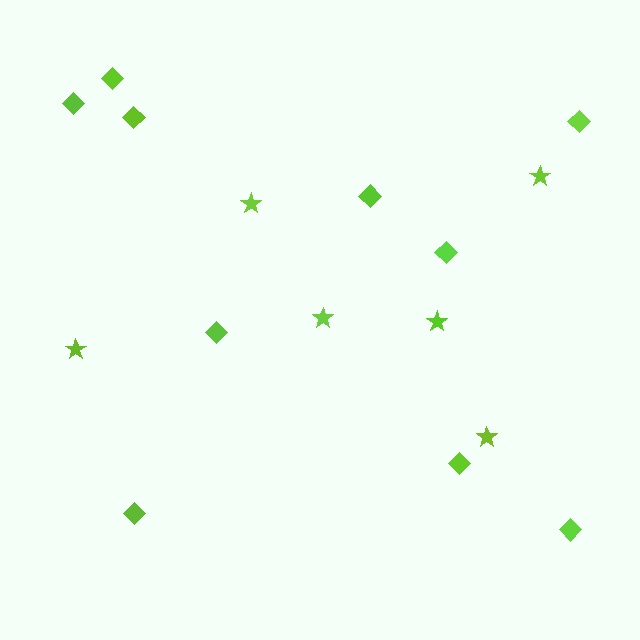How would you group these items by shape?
There are 2 groups: one group of stars (6) and one group of diamonds (10).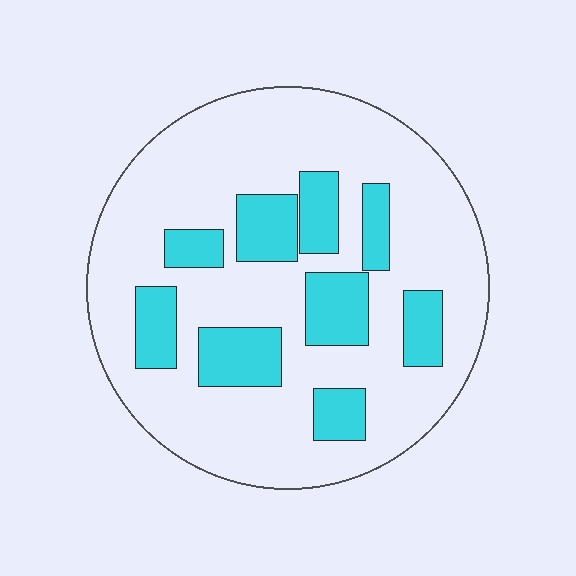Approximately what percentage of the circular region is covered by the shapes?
Approximately 25%.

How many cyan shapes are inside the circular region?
9.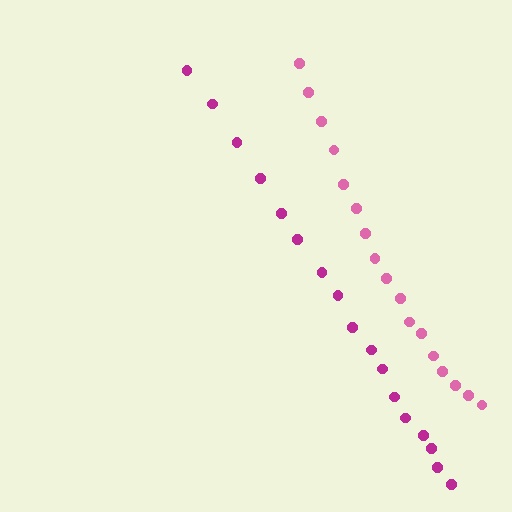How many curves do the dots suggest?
There are 2 distinct paths.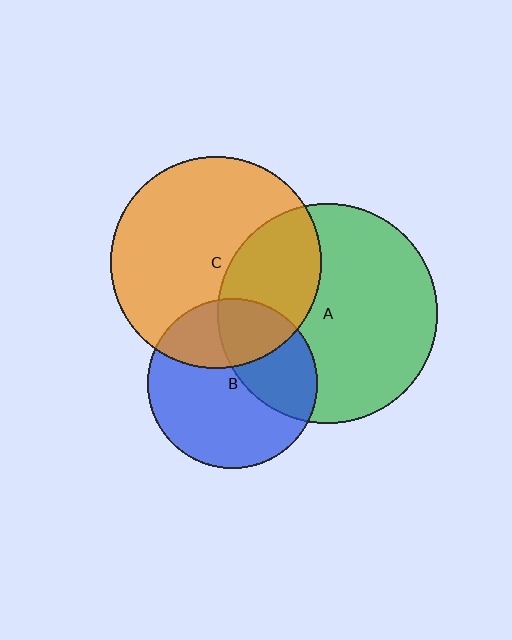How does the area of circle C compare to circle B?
Approximately 1.6 times.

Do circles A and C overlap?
Yes.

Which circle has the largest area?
Circle A (green).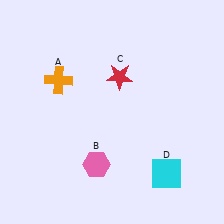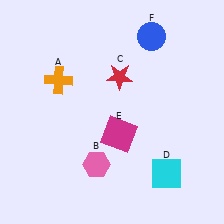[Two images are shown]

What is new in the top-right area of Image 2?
A blue circle (F) was added in the top-right area of Image 2.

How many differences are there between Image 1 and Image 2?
There are 2 differences between the two images.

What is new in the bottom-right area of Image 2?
A magenta square (E) was added in the bottom-right area of Image 2.